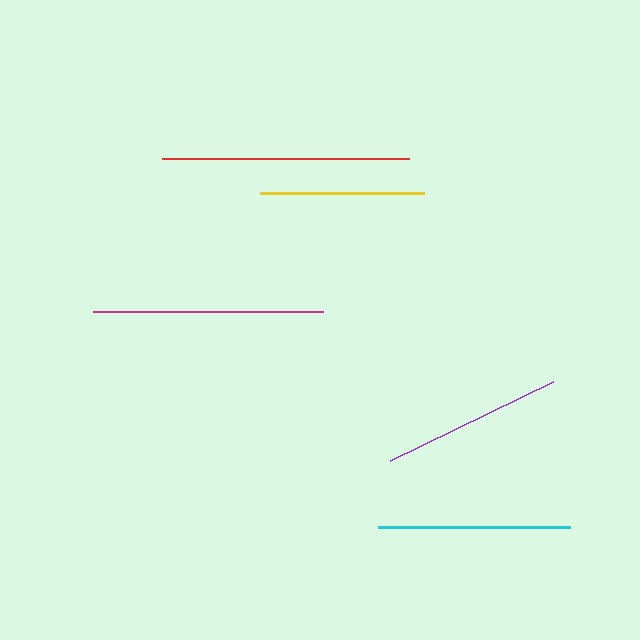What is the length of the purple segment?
The purple segment is approximately 181 pixels long.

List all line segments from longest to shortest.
From longest to shortest: red, magenta, cyan, purple, yellow.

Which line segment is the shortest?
The yellow line is the shortest at approximately 164 pixels.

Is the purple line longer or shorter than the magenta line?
The magenta line is longer than the purple line.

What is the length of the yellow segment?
The yellow segment is approximately 164 pixels long.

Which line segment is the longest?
The red line is the longest at approximately 247 pixels.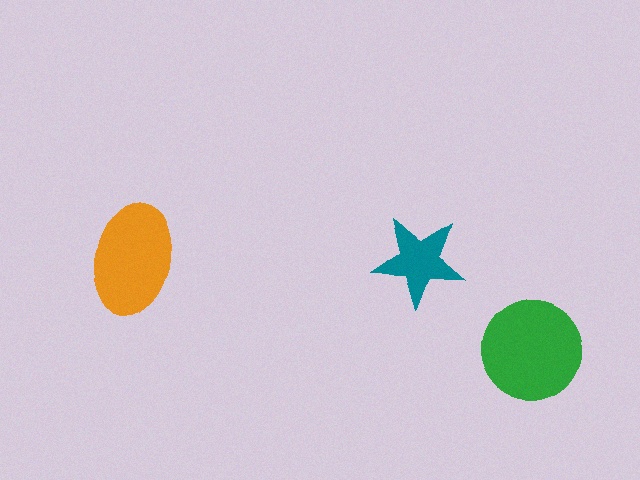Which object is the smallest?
The teal star.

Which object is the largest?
The green circle.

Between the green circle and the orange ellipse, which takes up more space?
The green circle.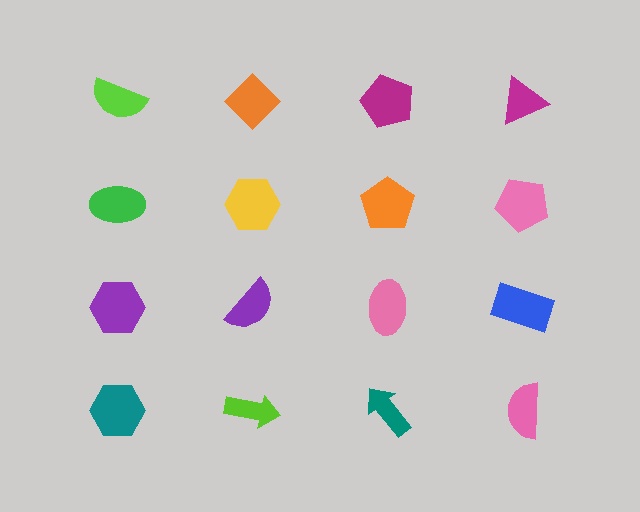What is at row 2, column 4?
A pink pentagon.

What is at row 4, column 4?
A pink semicircle.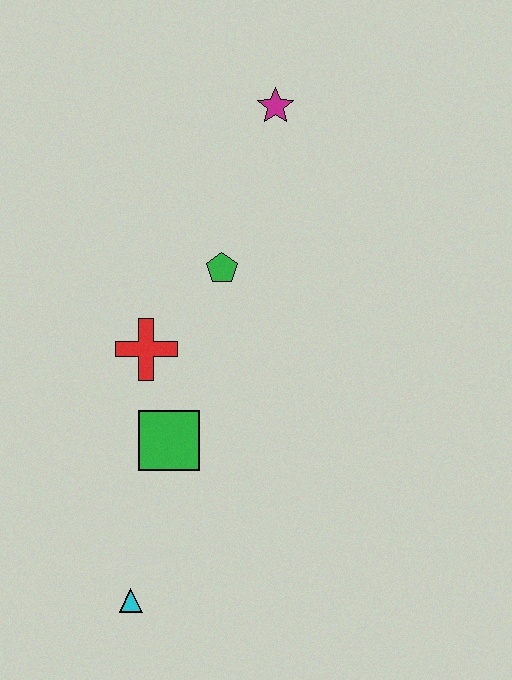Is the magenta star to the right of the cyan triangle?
Yes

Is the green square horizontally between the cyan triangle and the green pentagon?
Yes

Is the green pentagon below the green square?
No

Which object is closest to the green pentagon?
The red cross is closest to the green pentagon.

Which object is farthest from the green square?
The magenta star is farthest from the green square.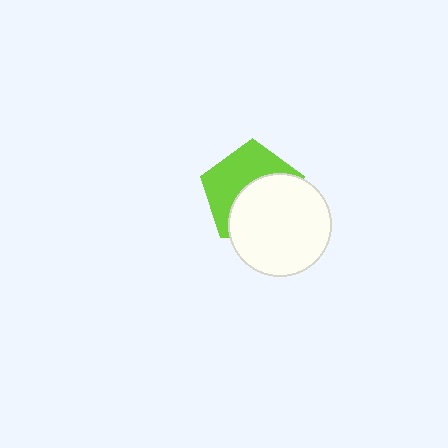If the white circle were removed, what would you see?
You would see the complete lime pentagon.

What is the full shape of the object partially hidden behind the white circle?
The partially hidden object is a lime pentagon.